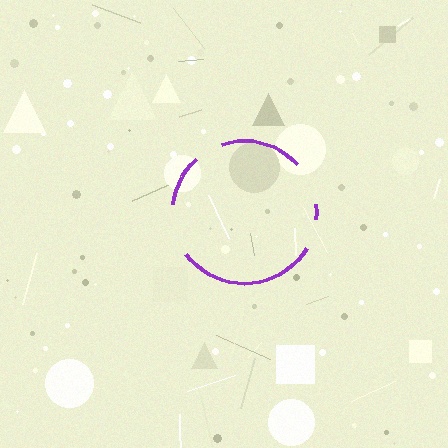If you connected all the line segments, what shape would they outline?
They would outline a circle.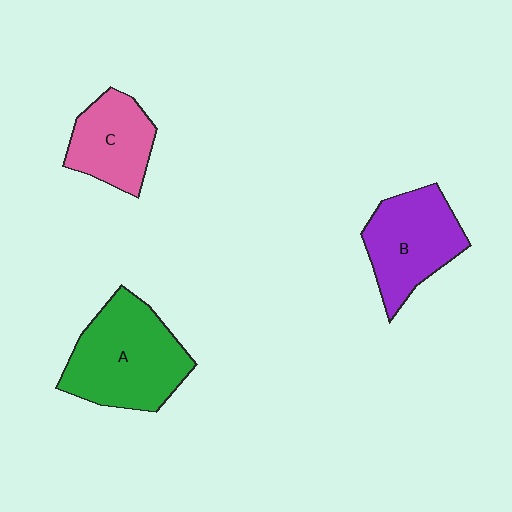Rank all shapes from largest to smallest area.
From largest to smallest: A (green), B (purple), C (pink).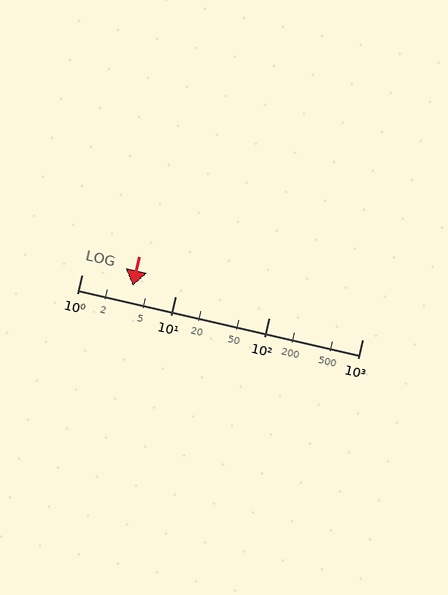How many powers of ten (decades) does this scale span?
The scale spans 3 decades, from 1 to 1000.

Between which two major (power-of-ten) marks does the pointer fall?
The pointer is between 1 and 10.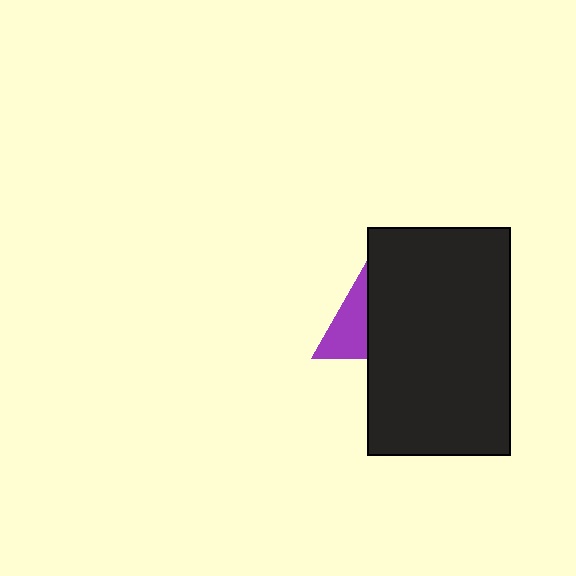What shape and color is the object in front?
The object in front is a black rectangle.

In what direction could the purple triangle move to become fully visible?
The purple triangle could move left. That would shift it out from behind the black rectangle entirely.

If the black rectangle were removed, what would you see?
You would see the complete purple triangle.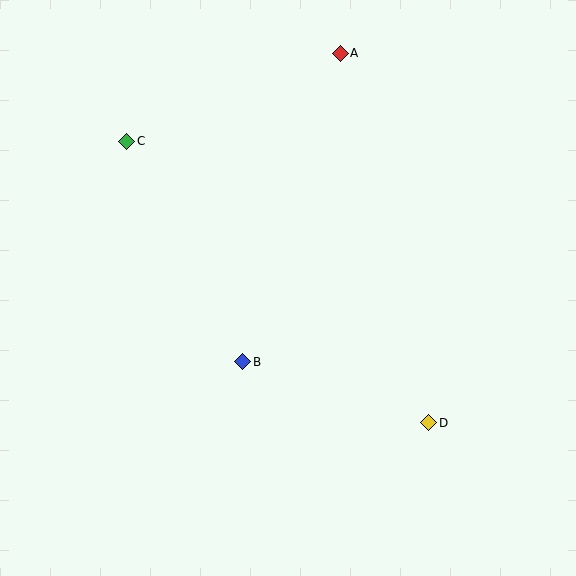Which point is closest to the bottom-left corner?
Point B is closest to the bottom-left corner.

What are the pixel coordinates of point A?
Point A is at (340, 53).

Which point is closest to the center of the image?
Point B at (243, 362) is closest to the center.